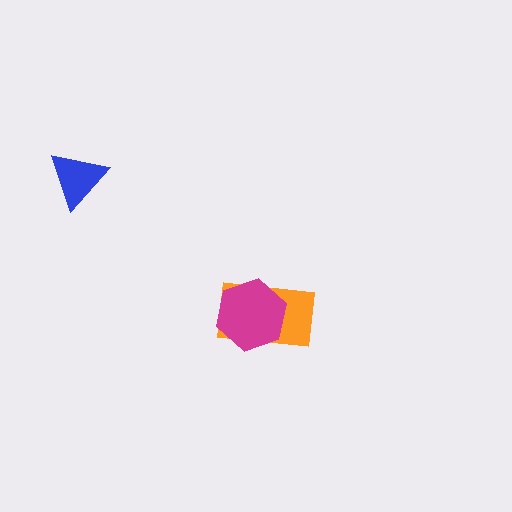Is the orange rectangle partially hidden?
Yes, it is partially covered by another shape.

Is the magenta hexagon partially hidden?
No, no other shape covers it.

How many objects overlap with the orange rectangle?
1 object overlaps with the orange rectangle.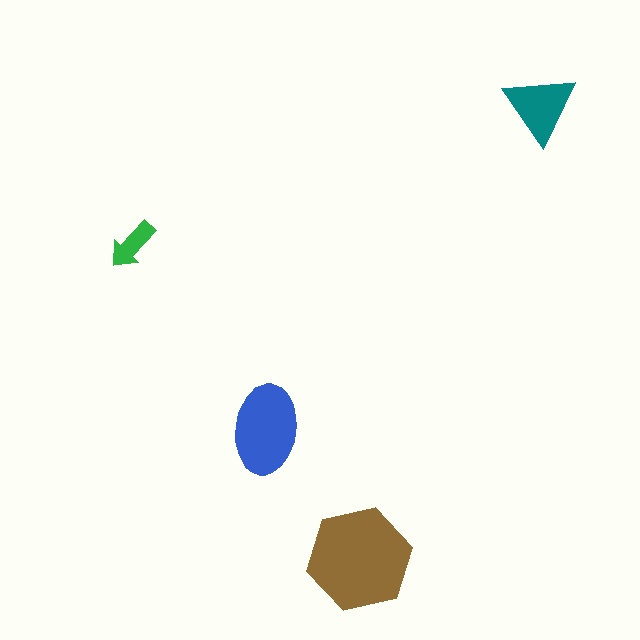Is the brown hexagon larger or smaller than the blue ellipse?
Larger.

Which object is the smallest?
The green arrow.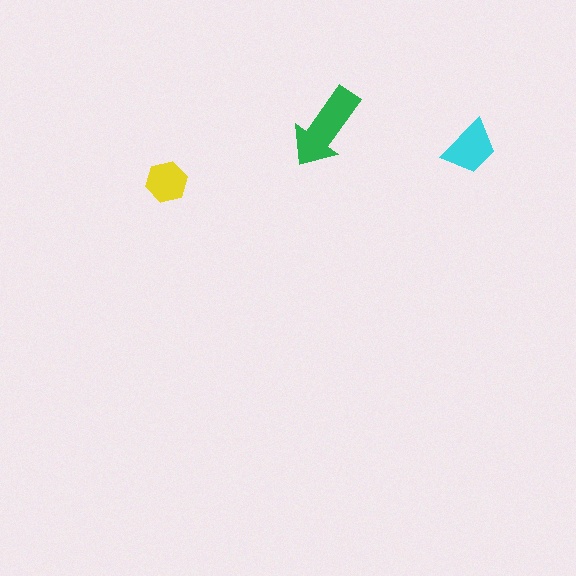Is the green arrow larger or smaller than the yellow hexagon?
Larger.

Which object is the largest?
The green arrow.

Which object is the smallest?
The yellow hexagon.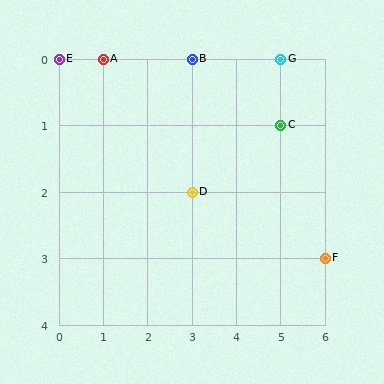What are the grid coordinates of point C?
Point C is at grid coordinates (5, 1).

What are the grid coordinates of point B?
Point B is at grid coordinates (3, 0).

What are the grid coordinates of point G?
Point G is at grid coordinates (5, 0).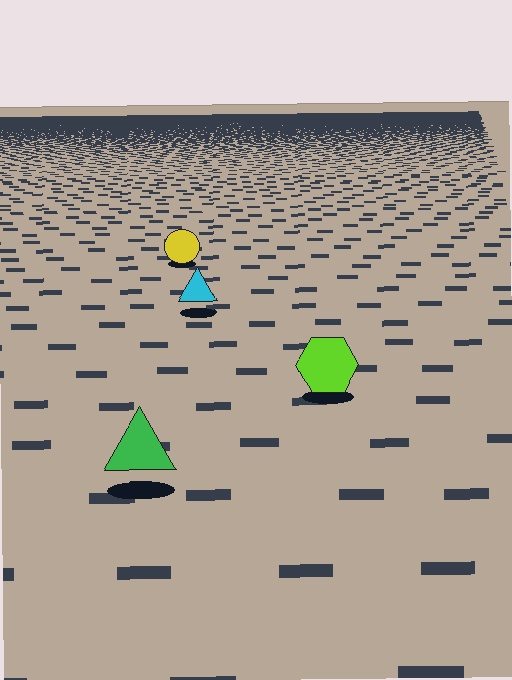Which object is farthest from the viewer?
The yellow circle is farthest from the viewer. It appears smaller and the ground texture around it is denser.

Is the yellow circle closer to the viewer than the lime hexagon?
No. The lime hexagon is closer — you can tell from the texture gradient: the ground texture is coarser near it.